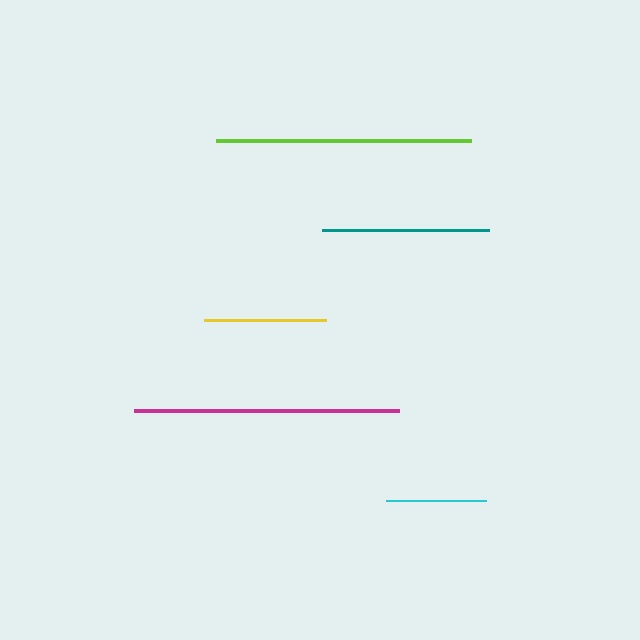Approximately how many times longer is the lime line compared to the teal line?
The lime line is approximately 1.5 times the length of the teal line.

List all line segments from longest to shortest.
From longest to shortest: magenta, lime, teal, yellow, cyan.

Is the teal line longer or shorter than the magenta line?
The magenta line is longer than the teal line.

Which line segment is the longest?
The magenta line is the longest at approximately 265 pixels.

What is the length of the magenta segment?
The magenta segment is approximately 265 pixels long.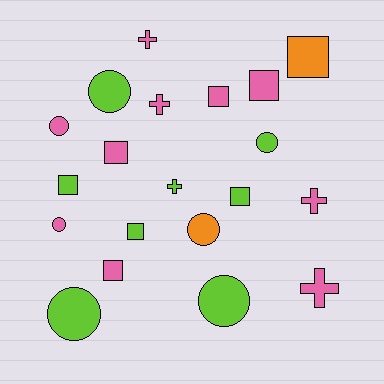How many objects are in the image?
There are 20 objects.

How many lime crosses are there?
There is 1 lime cross.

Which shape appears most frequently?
Square, with 8 objects.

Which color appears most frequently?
Pink, with 10 objects.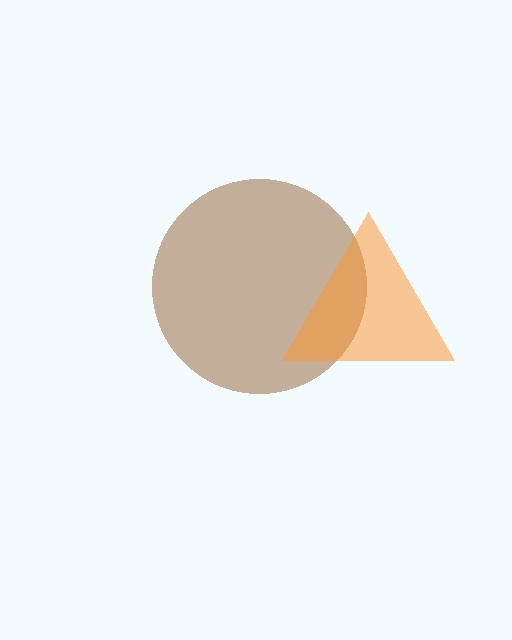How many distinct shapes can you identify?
There are 2 distinct shapes: a brown circle, an orange triangle.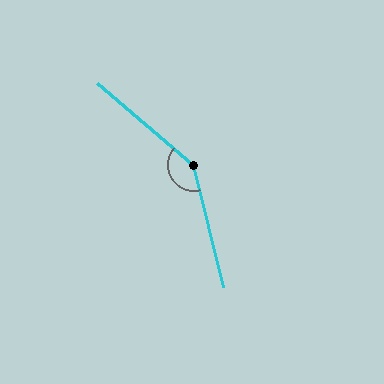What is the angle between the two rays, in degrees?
Approximately 144 degrees.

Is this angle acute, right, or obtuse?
It is obtuse.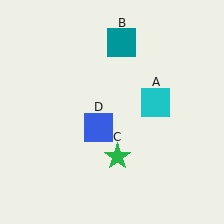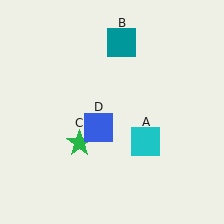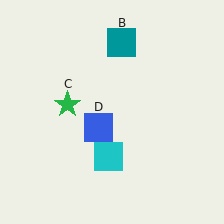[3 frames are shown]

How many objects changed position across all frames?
2 objects changed position: cyan square (object A), green star (object C).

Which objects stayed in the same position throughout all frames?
Teal square (object B) and blue square (object D) remained stationary.